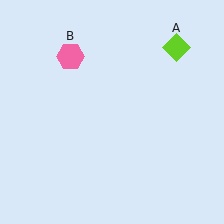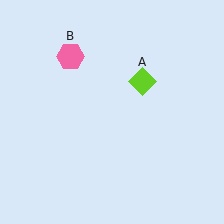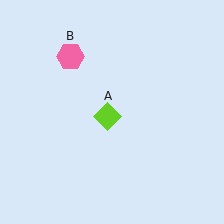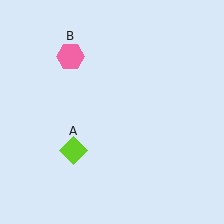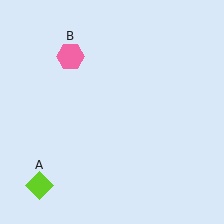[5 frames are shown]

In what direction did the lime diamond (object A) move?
The lime diamond (object A) moved down and to the left.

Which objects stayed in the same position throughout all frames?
Pink hexagon (object B) remained stationary.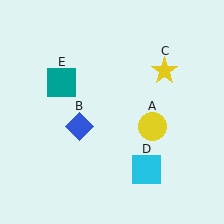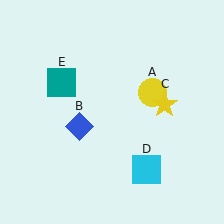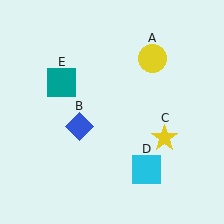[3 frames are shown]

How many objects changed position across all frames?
2 objects changed position: yellow circle (object A), yellow star (object C).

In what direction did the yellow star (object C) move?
The yellow star (object C) moved down.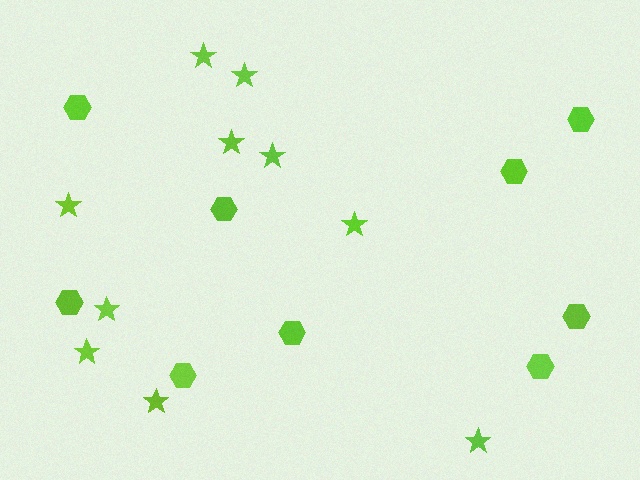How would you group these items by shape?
There are 2 groups: one group of stars (10) and one group of hexagons (9).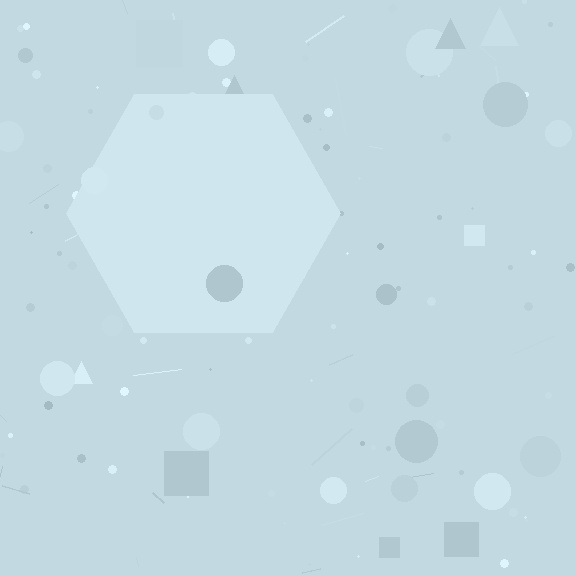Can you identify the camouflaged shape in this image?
The camouflaged shape is a hexagon.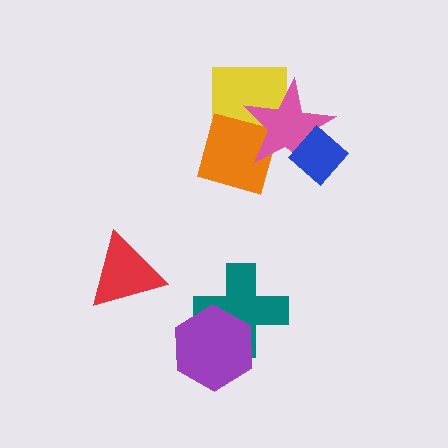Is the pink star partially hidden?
Yes, it is partially covered by another shape.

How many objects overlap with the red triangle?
0 objects overlap with the red triangle.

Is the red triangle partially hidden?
No, no other shape covers it.